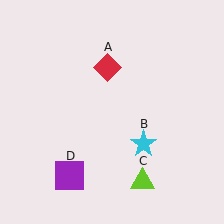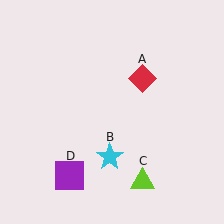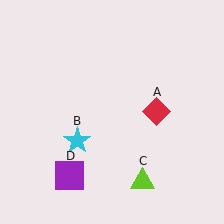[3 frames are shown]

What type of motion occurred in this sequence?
The red diamond (object A), cyan star (object B) rotated clockwise around the center of the scene.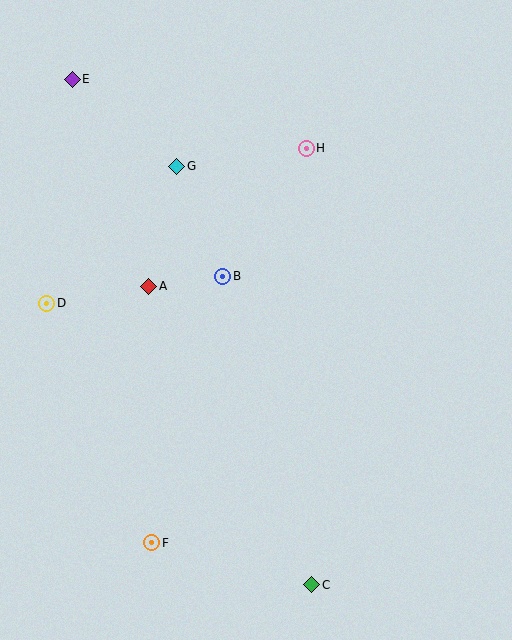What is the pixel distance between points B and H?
The distance between B and H is 153 pixels.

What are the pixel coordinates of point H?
Point H is at (306, 149).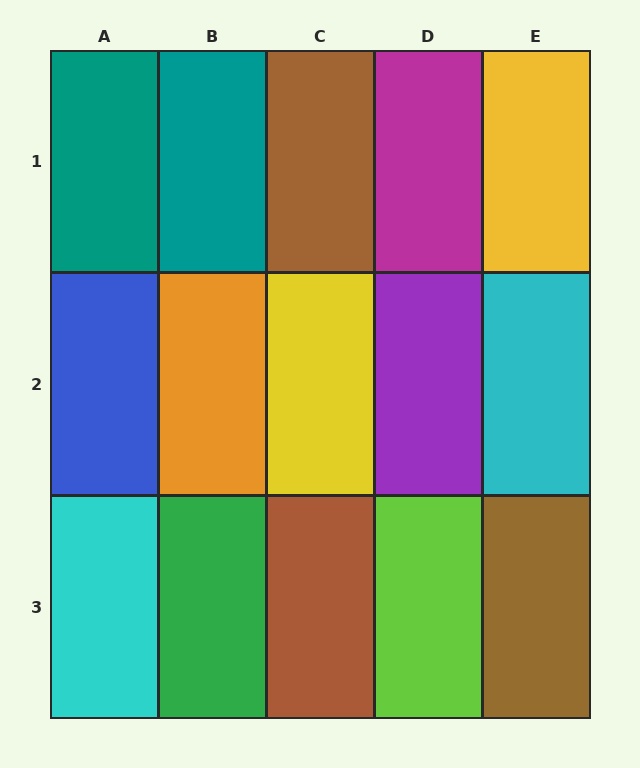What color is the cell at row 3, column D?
Lime.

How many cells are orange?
1 cell is orange.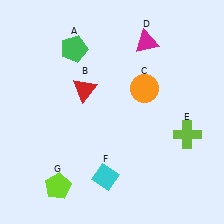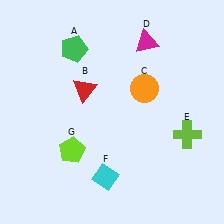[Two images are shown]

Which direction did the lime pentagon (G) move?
The lime pentagon (G) moved up.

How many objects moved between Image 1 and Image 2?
1 object moved between the two images.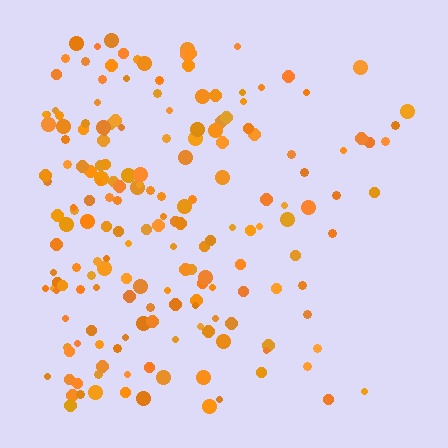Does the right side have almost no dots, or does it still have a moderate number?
Still a moderate number, just noticeably fewer than the left.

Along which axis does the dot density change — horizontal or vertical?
Horizontal.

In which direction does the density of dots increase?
From right to left, with the left side densest.